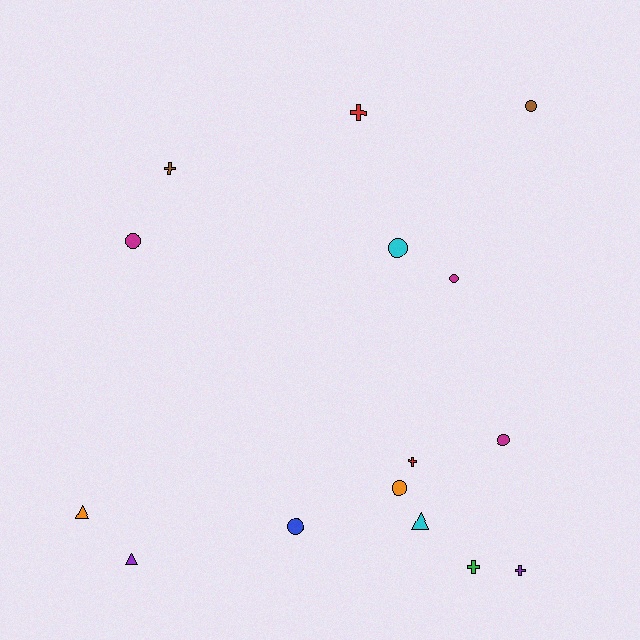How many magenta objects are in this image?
There are 3 magenta objects.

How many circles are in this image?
There are 7 circles.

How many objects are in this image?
There are 15 objects.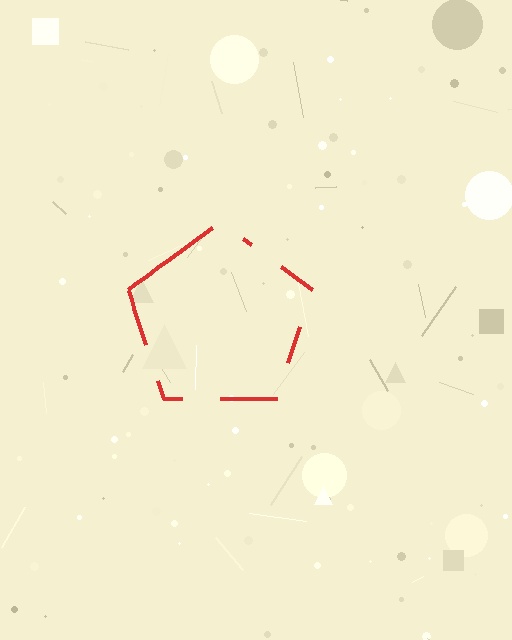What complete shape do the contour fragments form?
The contour fragments form a pentagon.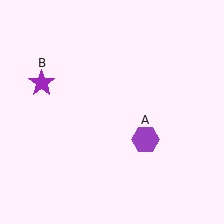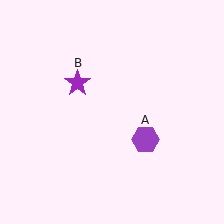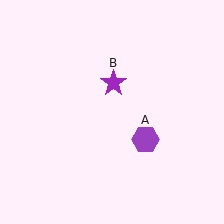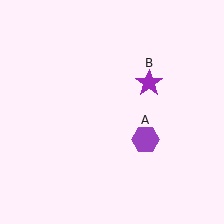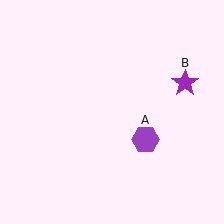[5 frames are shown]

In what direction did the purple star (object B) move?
The purple star (object B) moved right.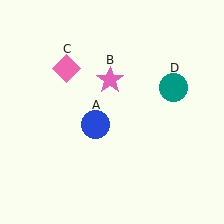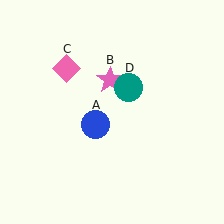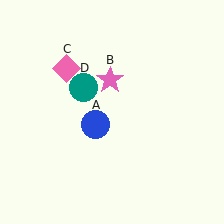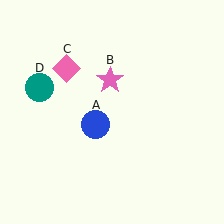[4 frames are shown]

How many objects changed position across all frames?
1 object changed position: teal circle (object D).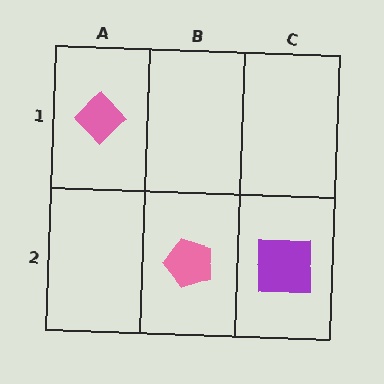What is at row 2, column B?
A pink pentagon.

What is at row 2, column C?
A purple square.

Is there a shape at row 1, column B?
No, that cell is empty.